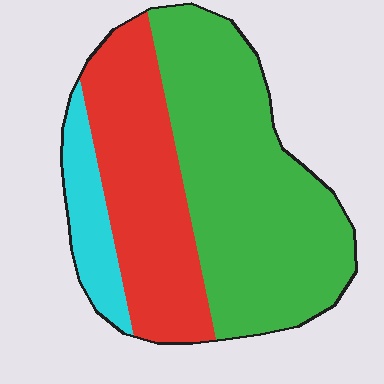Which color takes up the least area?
Cyan, at roughly 10%.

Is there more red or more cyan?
Red.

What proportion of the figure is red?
Red takes up about one third (1/3) of the figure.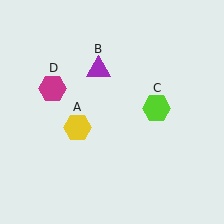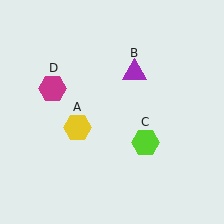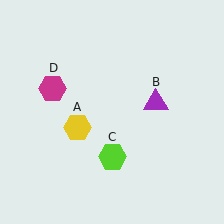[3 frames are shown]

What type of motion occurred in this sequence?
The purple triangle (object B), lime hexagon (object C) rotated clockwise around the center of the scene.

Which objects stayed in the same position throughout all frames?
Yellow hexagon (object A) and magenta hexagon (object D) remained stationary.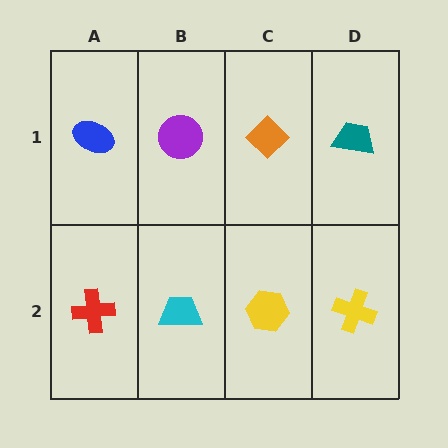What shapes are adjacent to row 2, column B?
A purple circle (row 1, column B), a red cross (row 2, column A), a yellow hexagon (row 2, column C).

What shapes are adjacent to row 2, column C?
An orange diamond (row 1, column C), a cyan trapezoid (row 2, column B), a yellow cross (row 2, column D).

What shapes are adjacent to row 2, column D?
A teal trapezoid (row 1, column D), a yellow hexagon (row 2, column C).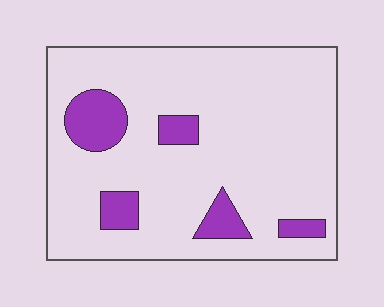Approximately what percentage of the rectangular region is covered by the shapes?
Approximately 15%.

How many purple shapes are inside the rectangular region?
5.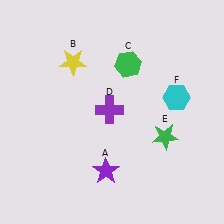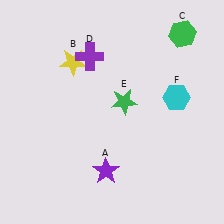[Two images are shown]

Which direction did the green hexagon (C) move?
The green hexagon (C) moved right.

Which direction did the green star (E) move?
The green star (E) moved left.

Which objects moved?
The objects that moved are: the green hexagon (C), the purple cross (D), the green star (E).